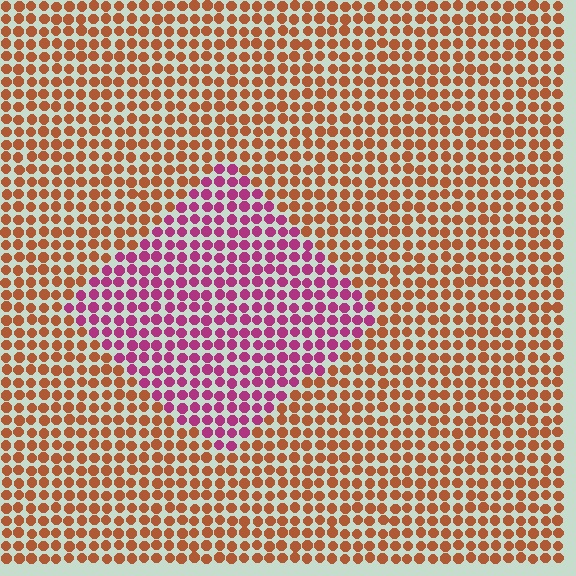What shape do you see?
I see a diamond.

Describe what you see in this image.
The image is filled with small brown elements in a uniform arrangement. A diamond-shaped region is visible where the elements are tinted to a slightly different hue, forming a subtle color boundary.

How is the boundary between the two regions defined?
The boundary is defined purely by a slight shift in hue (about 56 degrees). Spacing, size, and orientation are identical on both sides.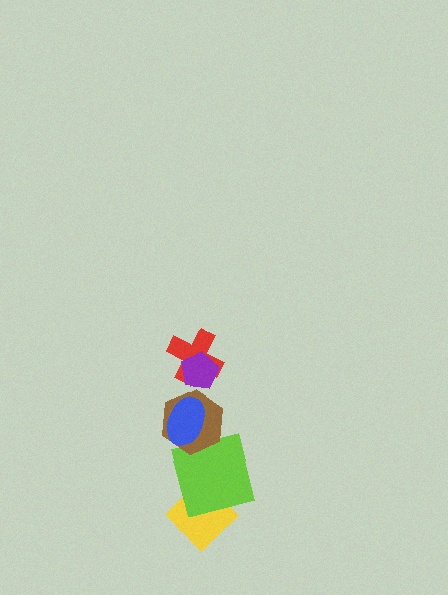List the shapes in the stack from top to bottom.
From top to bottom: the purple pentagon, the red cross, the blue ellipse, the brown hexagon, the lime square, the yellow diamond.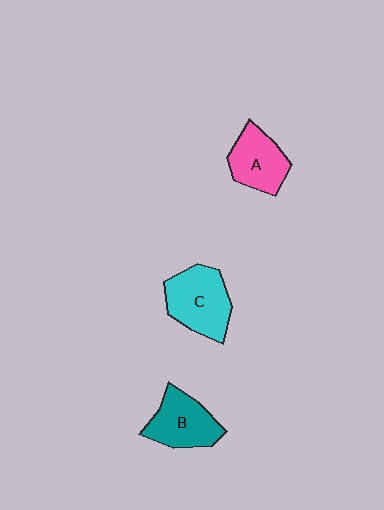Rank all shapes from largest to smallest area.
From largest to smallest: C (cyan), B (teal), A (pink).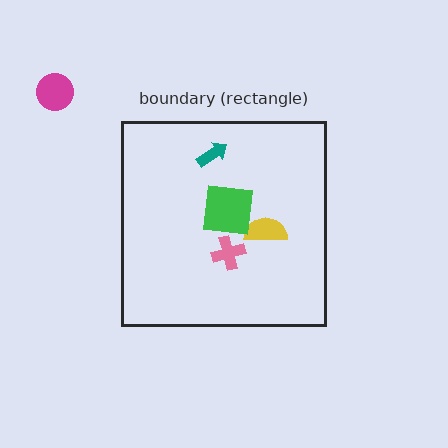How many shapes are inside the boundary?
4 inside, 1 outside.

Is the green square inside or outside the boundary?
Inside.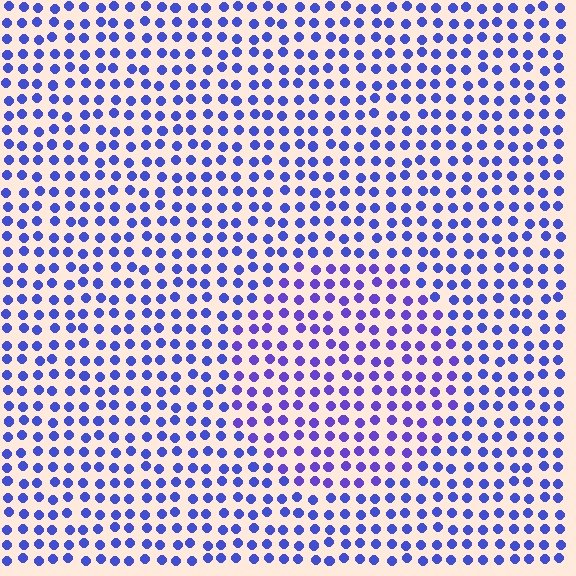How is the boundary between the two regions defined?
The boundary is defined purely by a slight shift in hue (about 21 degrees). Spacing, size, and orientation are identical on both sides.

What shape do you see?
I see a circle.